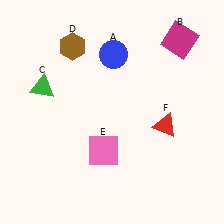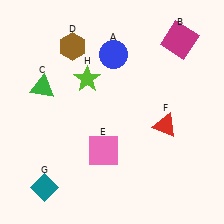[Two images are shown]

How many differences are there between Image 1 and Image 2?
There are 2 differences between the two images.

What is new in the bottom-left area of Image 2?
A teal diamond (G) was added in the bottom-left area of Image 2.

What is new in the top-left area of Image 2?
A lime star (H) was added in the top-left area of Image 2.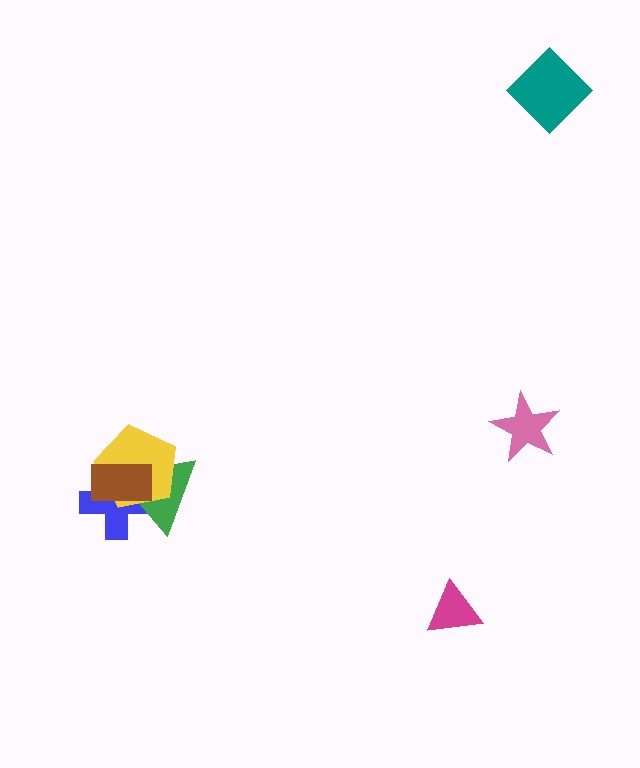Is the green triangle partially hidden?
Yes, it is partially covered by another shape.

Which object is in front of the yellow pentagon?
The brown rectangle is in front of the yellow pentagon.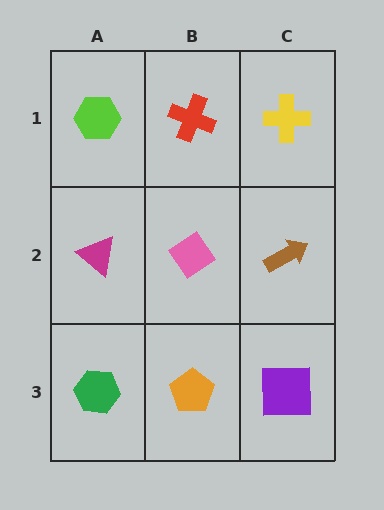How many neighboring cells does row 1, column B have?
3.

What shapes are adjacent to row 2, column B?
A red cross (row 1, column B), an orange pentagon (row 3, column B), a magenta triangle (row 2, column A), a brown arrow (row 2, column C).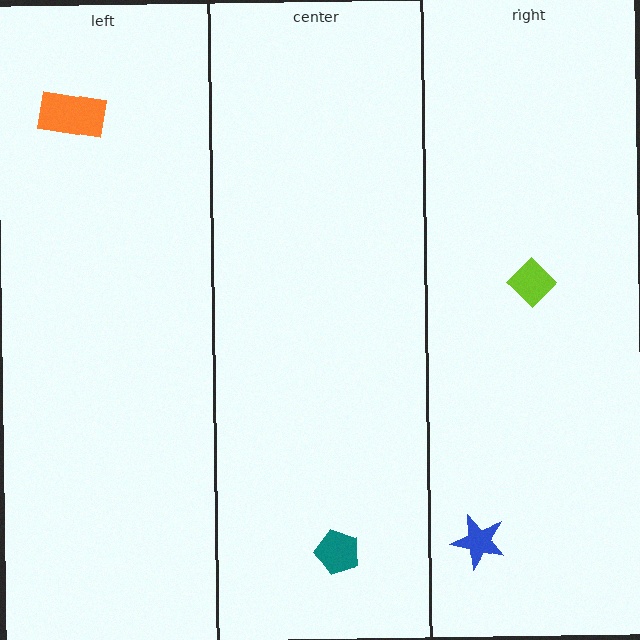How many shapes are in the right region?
2.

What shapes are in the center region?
The teal pentagon.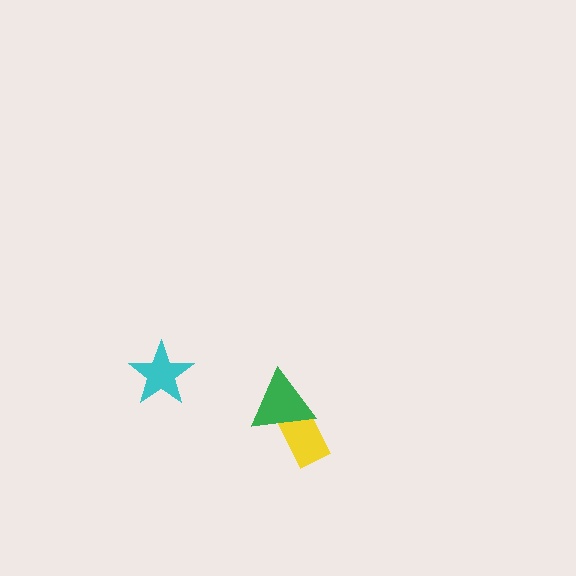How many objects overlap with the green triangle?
1 object overlaps with the green triangle.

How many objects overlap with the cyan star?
0 objects overlap with the cyan star.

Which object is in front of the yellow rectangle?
The green triangle is in front of the yellow rectangle.